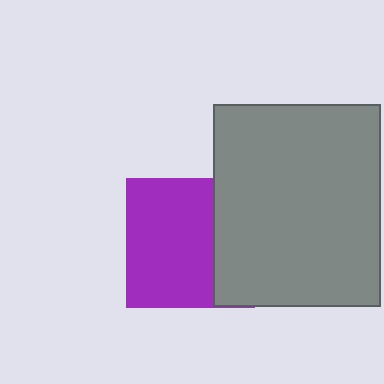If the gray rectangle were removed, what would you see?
You would see the complete purple square.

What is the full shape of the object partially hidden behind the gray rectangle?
The partially hidden object is a purple square.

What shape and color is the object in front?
The object in front is a gray rectangle.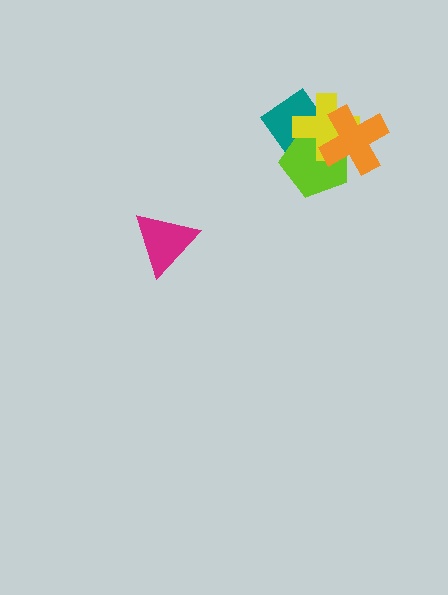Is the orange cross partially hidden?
No, no other shape covers it.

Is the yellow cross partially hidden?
Yes, it is partially covered by another shape.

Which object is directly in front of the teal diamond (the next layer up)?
The lime pentagon is directly in front of the teal diamond.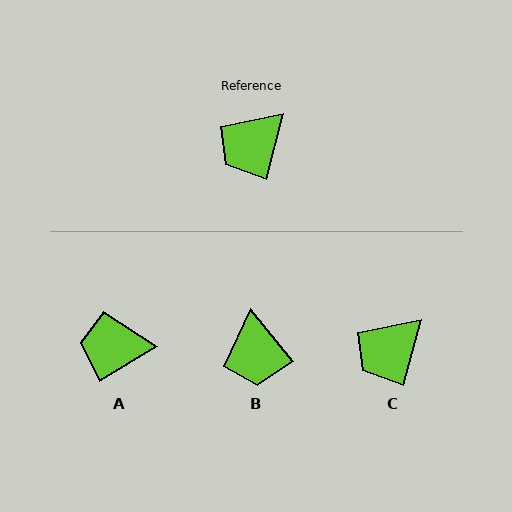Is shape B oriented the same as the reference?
No, it is off by about 54 degrees.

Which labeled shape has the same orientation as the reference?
C.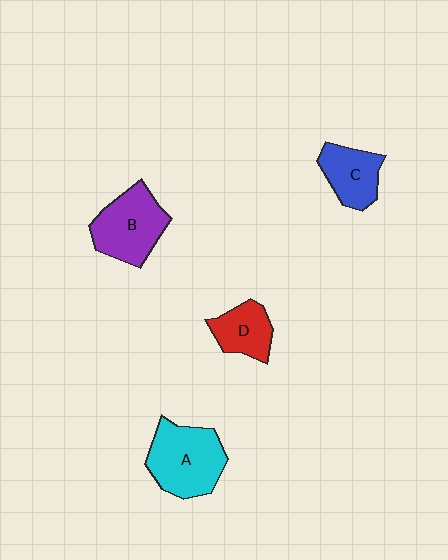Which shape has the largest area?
Shape A (cyan).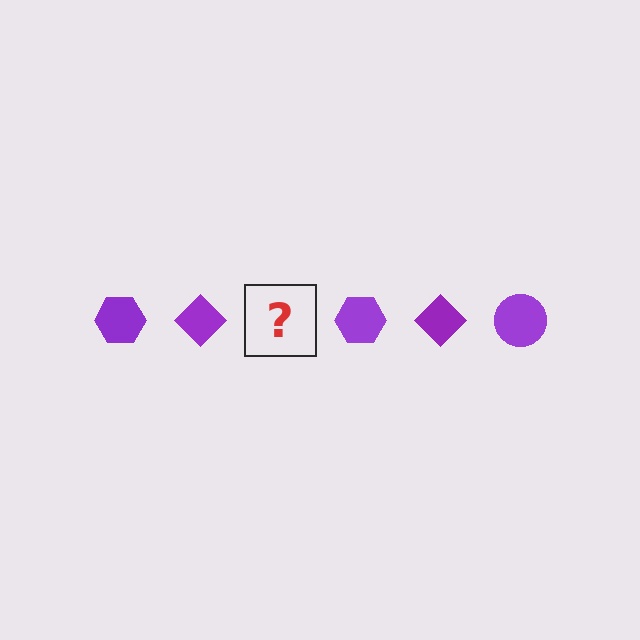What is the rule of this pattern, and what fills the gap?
The rule is that the pattern cycles through hexagon, diamond, circle shapes in purple. The gap should be filled with a purple circle.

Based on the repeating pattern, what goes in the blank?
The blank should be a purple circle.